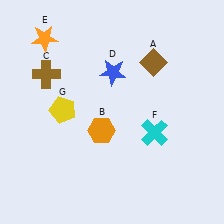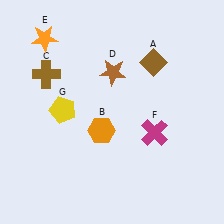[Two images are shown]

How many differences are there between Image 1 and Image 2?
There are 2 differences between the two images.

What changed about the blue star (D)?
In Image 1, D is blue. In Image 2, it changed to brown.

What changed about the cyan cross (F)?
In Image 1, F is cyan. In Image 2, it changed to magenta.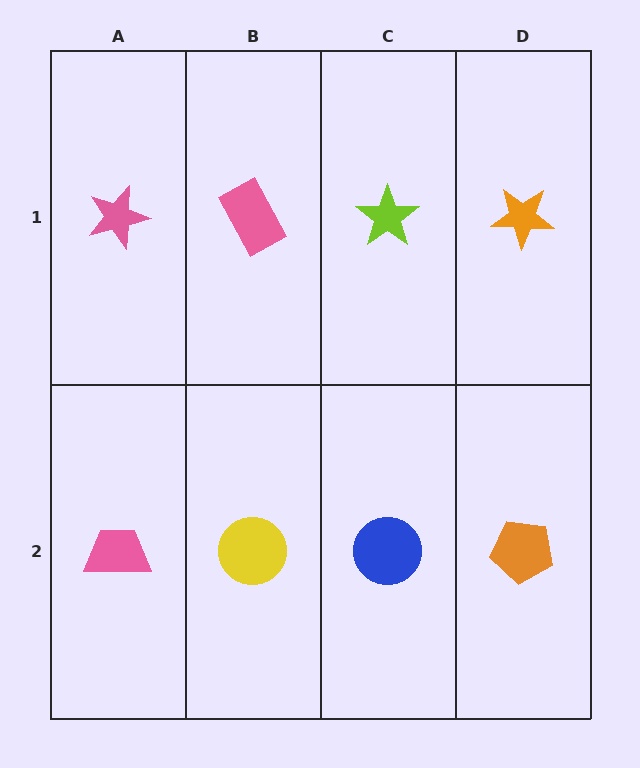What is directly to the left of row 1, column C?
A pink rectangle.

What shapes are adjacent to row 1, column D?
An orange pentagon (row 2, column D), a lime star (row 1, column C).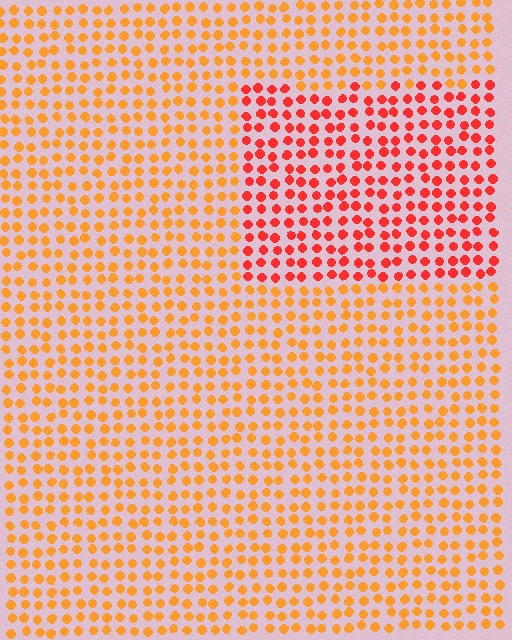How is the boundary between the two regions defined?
The boundary is defined purely by a slight shift in hue (about 33 degrees). Spacing, size, and orientation are identical on both sides.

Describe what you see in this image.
The image is filled with small orange elements in a uniform arrangement. A rectangle-shaped region is visible where the elements are tinted to a slightly different hue, forming a subtle color boundary.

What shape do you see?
I see a rectangle.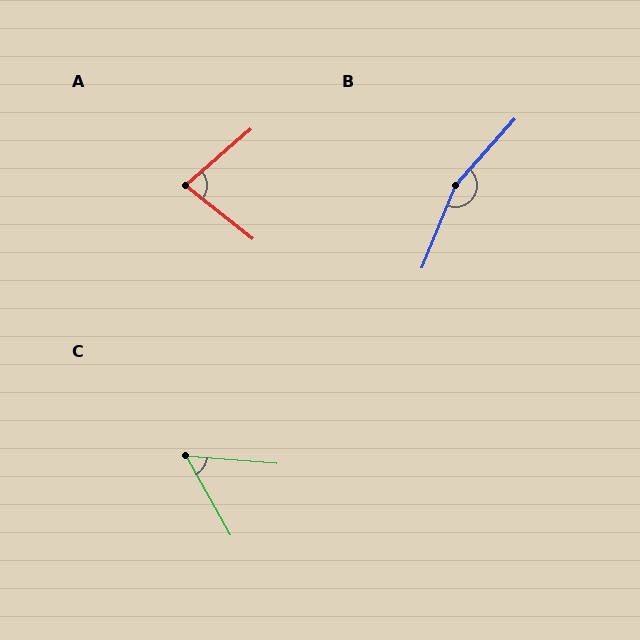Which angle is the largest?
B, at approximately 161 degrees.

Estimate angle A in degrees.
Approximately 79 degrees.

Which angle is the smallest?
C, at approximately 56 degrees.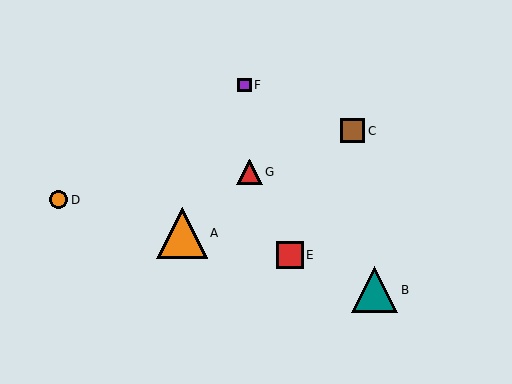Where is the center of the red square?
The center of the red square is at (290, 255).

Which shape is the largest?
The orange triangle (labeled A) is the largest.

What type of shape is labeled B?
Shape B is a teal triangle.